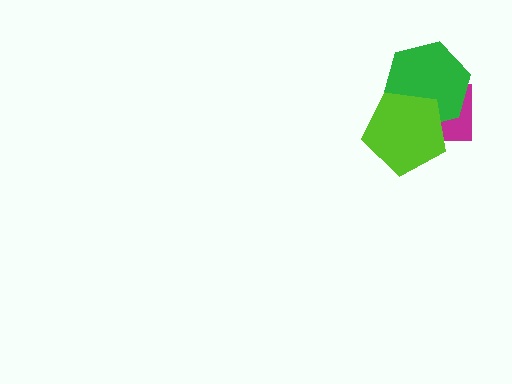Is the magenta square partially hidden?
Yes, it is partially covered by another shape.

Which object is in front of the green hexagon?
The lime pentagon is in front of the green hexagon.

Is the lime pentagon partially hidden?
No, no other shape covers it.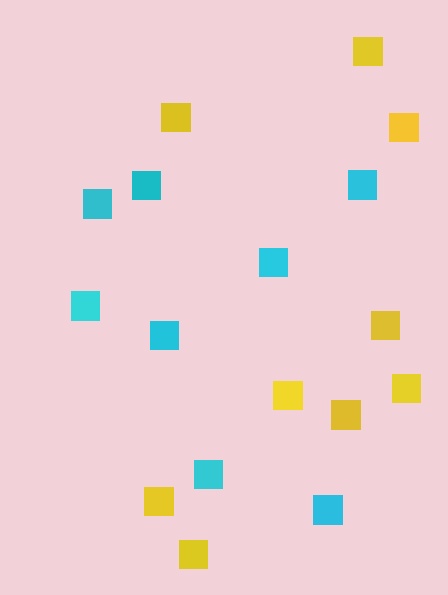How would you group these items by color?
There are 2 groups: one group of cyan squares (8) and one group of yellow squares (9).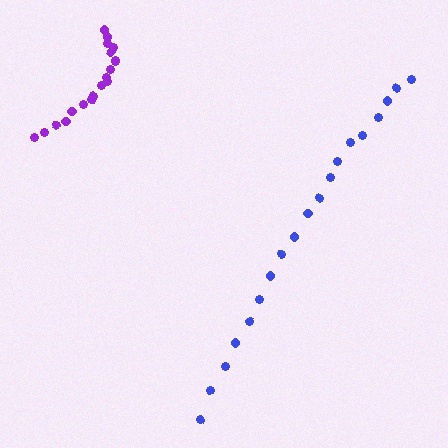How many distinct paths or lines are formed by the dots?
There are 2 distinct paths.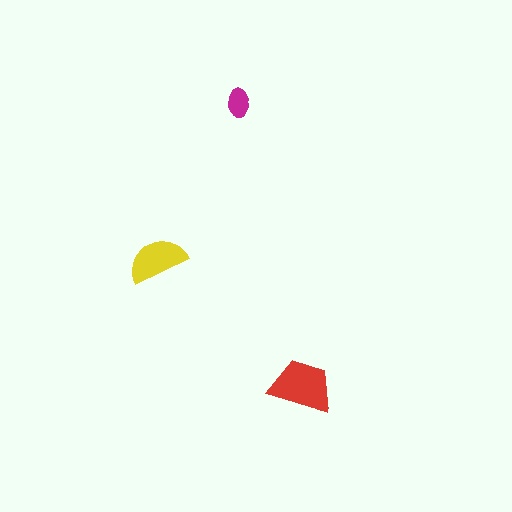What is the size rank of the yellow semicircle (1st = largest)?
2nd.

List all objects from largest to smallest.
The red trapezoid, the yellow semicircle, the magenta ellipse.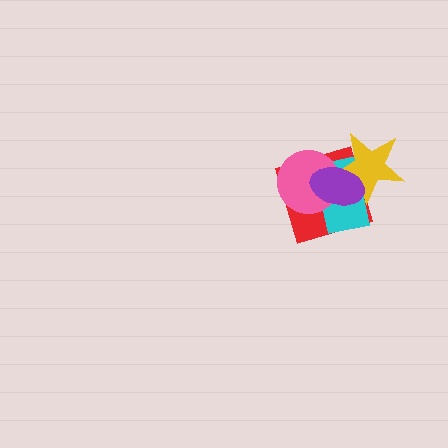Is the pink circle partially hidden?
Yes, it is partially covered by another shape.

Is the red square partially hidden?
Yes, it is partially covered by another shape.